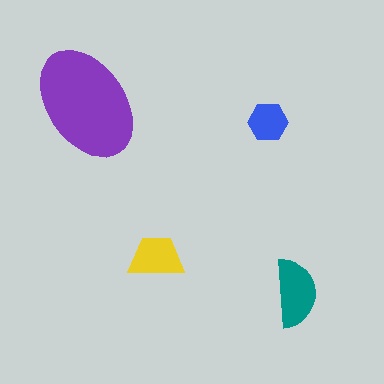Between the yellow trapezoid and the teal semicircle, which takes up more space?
The teal semicircle.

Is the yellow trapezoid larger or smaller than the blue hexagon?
Larger.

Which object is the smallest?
The blue hexagon.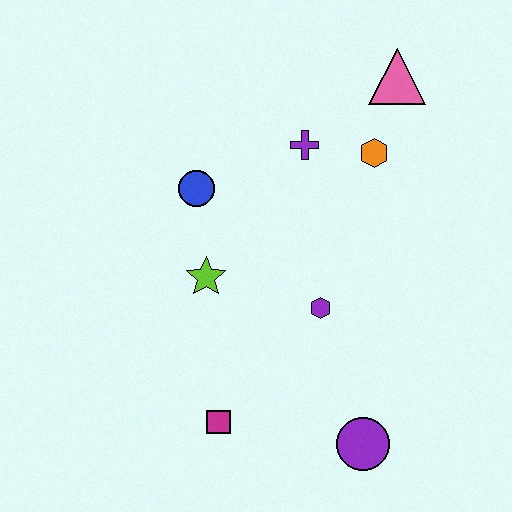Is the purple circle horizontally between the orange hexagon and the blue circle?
Yes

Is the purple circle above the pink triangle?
No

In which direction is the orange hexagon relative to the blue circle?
The orange hexagon is to the right of the blue circle.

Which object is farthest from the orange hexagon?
The magenta square is farthest from the orange hexagon.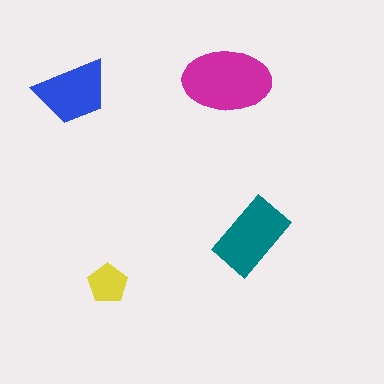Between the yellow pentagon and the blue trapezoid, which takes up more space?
The blue trapezoid.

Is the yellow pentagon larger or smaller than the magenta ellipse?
Smaller.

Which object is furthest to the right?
The teal rectangle is rightmost.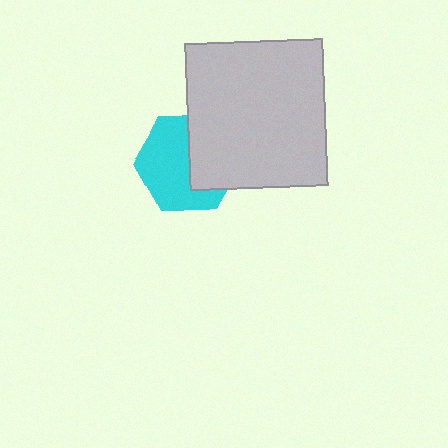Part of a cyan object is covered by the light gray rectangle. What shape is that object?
It is a hexagon.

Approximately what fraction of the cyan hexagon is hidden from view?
Roughly 40% of the cyan hexagon is hidden behind the light gray rectangle.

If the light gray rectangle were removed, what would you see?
You would see the complete cyan hexagon.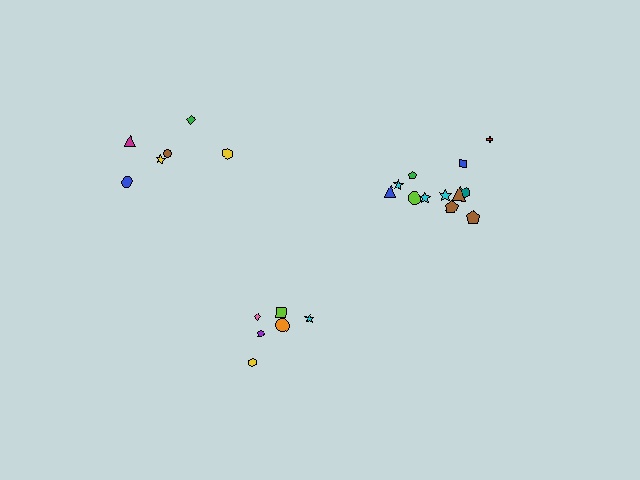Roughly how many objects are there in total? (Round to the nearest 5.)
Roughly 25 objects in total.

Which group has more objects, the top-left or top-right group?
The top-right group.